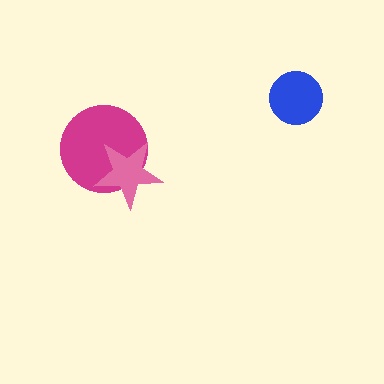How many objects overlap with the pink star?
1 object overlaps with the pink star.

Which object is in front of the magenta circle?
The pink star is in front of the magenta circle.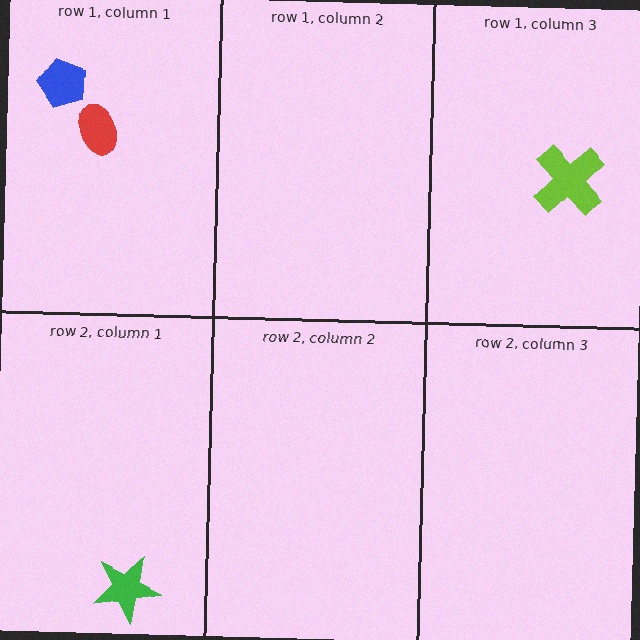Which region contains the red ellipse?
The row 1, column 1 region.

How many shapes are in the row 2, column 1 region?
1.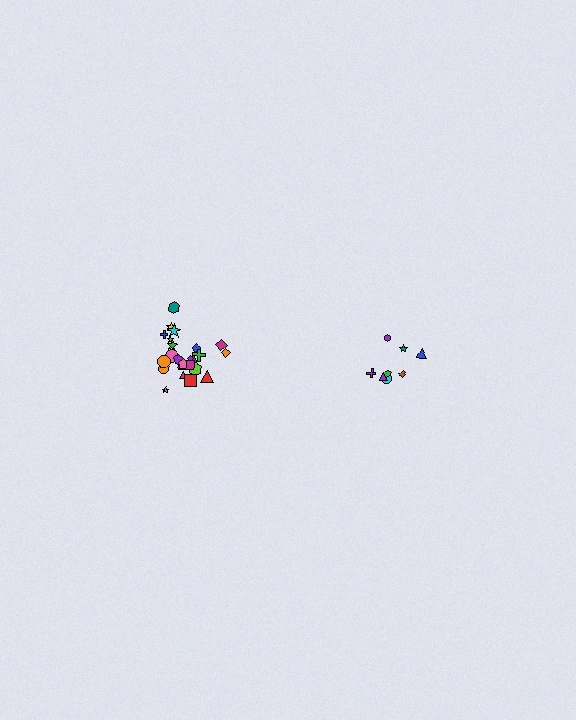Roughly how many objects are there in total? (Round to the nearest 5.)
Roughly 35 objects in total.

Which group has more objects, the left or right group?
The left group.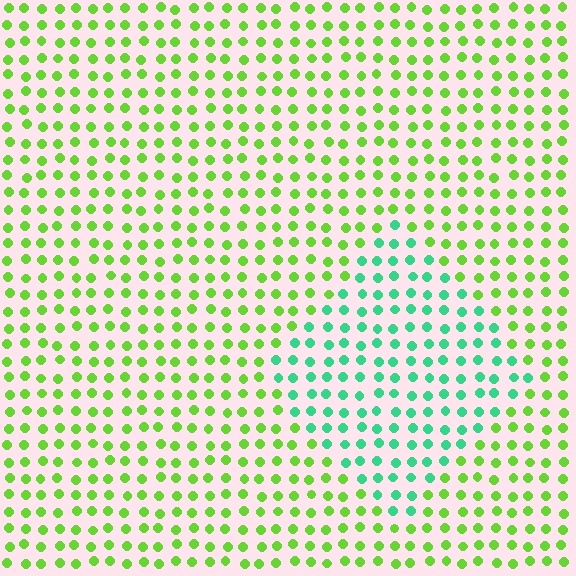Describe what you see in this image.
The image is filled with small lime elements in a uniform arrangement. A diamond-shaped region is visible where the elements are tinted to a slightly different hue, forming a subtle color boundary.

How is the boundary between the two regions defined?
The boundary is defined purely by a slight shift in hue (about 50 degrees). Spacing, size, and orientation are identical on both sides.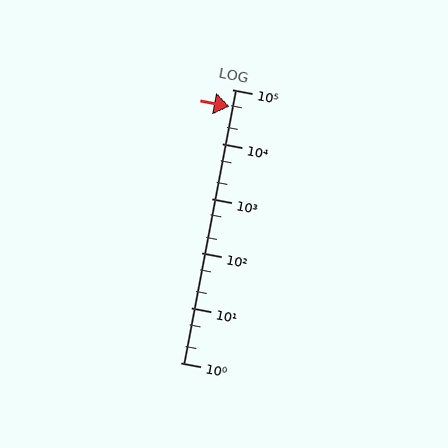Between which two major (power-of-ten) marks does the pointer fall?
The pointer is between 10000 and 100000.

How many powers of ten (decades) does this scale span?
The scale spans 5 decades, from 1 to 100000.